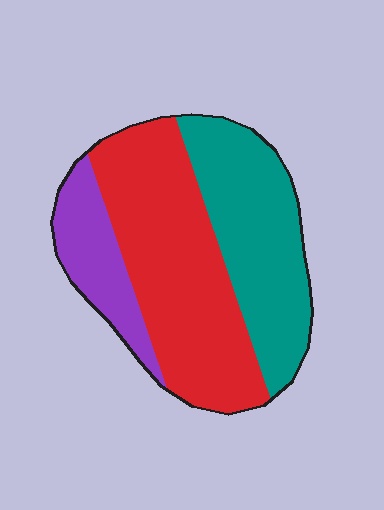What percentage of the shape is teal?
Teal takes up about one third (1/3) of the shape.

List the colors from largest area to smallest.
From largest to smallest: red, teal, purple.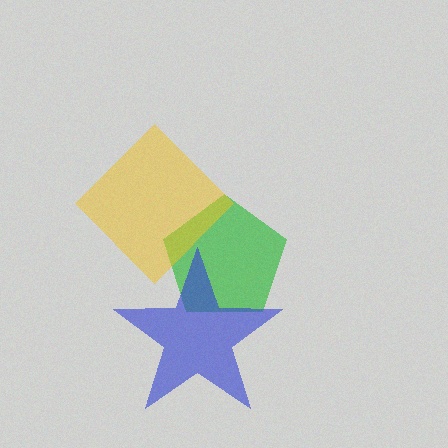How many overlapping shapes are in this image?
There are 3 overlapping shapes in the image.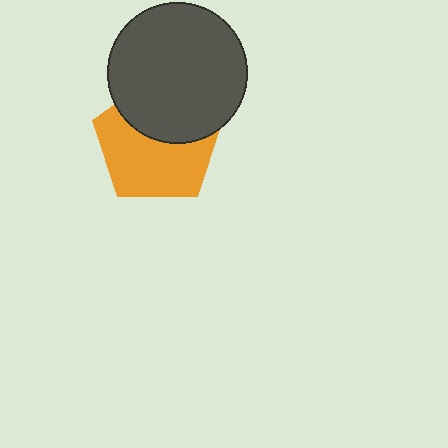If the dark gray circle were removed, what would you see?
You would see the complete orange pentagon.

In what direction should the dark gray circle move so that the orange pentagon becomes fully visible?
The dark gray circle should move up. That is the shortest direction to clear the overlap and leave the orange pentagon fully visible.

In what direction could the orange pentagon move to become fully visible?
The orange pentagon could move down. That would shift it out from behind the dark gray circle entirely.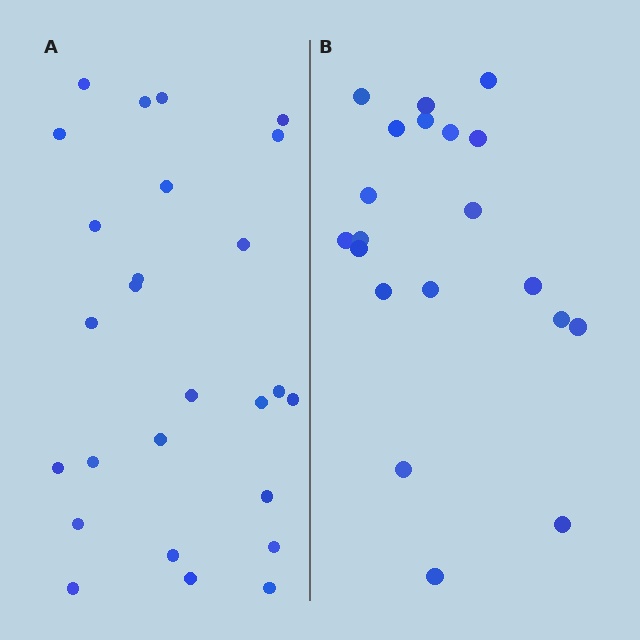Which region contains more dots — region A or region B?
Region A (the left region) has more dots.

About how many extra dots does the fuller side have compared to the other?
Region A has about 6 more dots than region B.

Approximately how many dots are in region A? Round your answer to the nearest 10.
About 30 dots. (The exact count is 26, which rounds to 30.)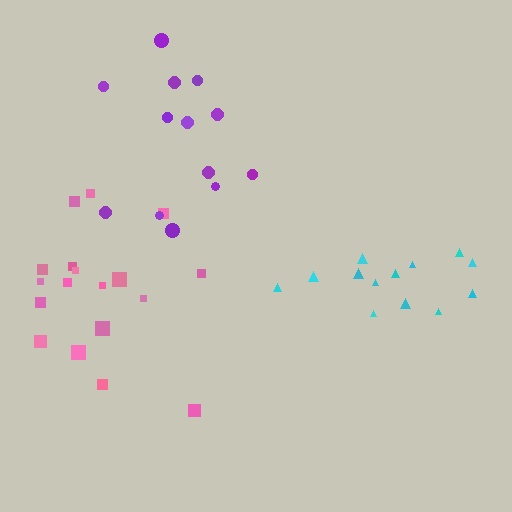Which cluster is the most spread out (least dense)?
Pink.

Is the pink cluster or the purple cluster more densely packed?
Purple.